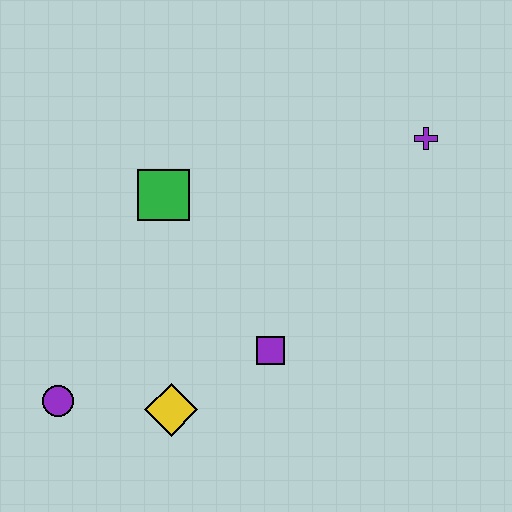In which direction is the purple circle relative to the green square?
The purple circle is below the green square.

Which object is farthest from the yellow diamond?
The purple cross is farthest from the yellow diamond.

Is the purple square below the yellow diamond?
No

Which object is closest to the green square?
The purple square is closest to the green square.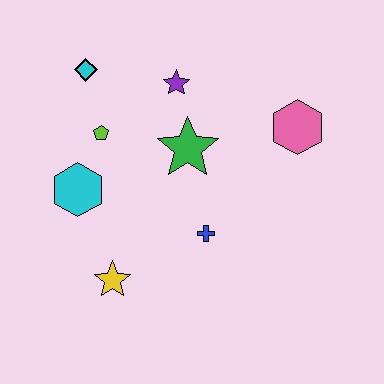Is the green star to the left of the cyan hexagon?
No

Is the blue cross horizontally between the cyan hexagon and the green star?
No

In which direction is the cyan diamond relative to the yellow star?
The cyan diamond is above the yellow star.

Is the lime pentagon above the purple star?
No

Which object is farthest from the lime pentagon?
The pink hexagon is farthest from the lime pentagon.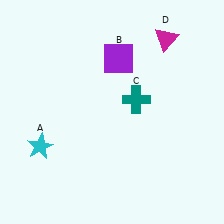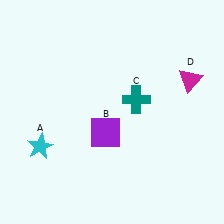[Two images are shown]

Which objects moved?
The objects that moved are: the purple square (B), the magenta triangle (D).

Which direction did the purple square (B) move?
The purple square (B) moved down.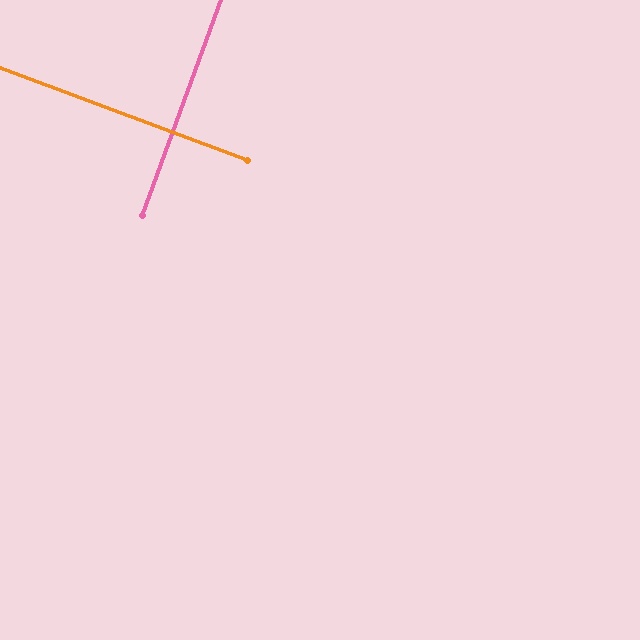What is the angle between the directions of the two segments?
Approximately 90 degrees.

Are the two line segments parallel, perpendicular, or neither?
Perpendicular — they meet at approximately 90°.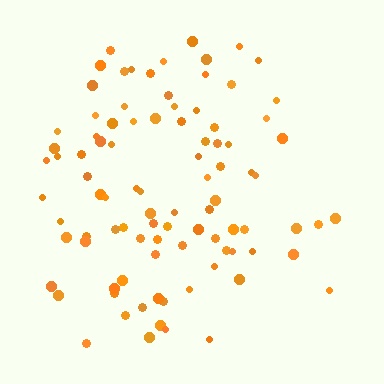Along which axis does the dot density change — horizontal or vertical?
Horizontal.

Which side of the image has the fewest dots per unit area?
The right.